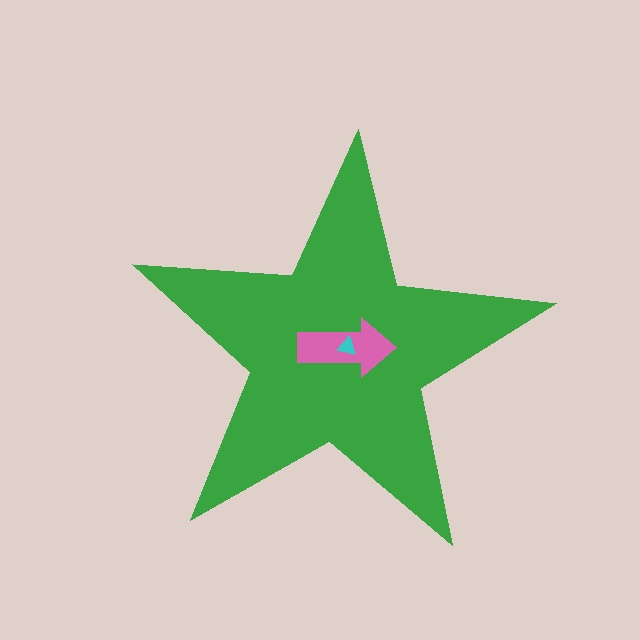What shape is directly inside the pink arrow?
The cyan triangle.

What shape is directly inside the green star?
The pink arrow.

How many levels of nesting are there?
3.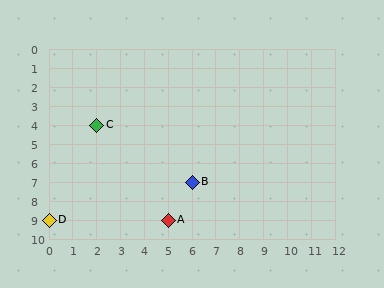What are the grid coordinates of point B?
Point B is at grid coordinates (6, 7).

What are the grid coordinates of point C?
Point C is at grid coordinates (2, 4).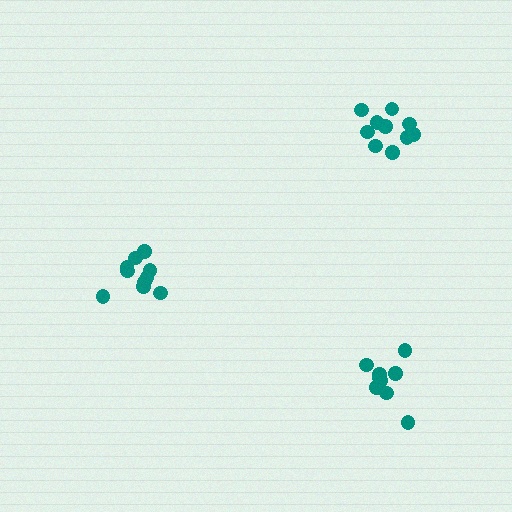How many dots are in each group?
Group 1: 10 dots, Group 2: 9 dots, Group 3: 10 dots (29 total).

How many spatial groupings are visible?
There are 3 spatial groupings.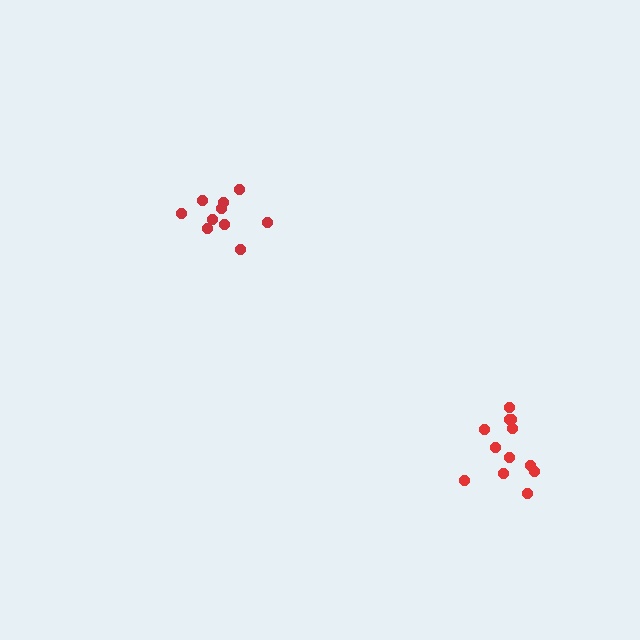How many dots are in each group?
Group 1: 12 dots, Group 2: 10 dots (22 total).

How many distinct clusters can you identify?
There are 2 distinct clusters.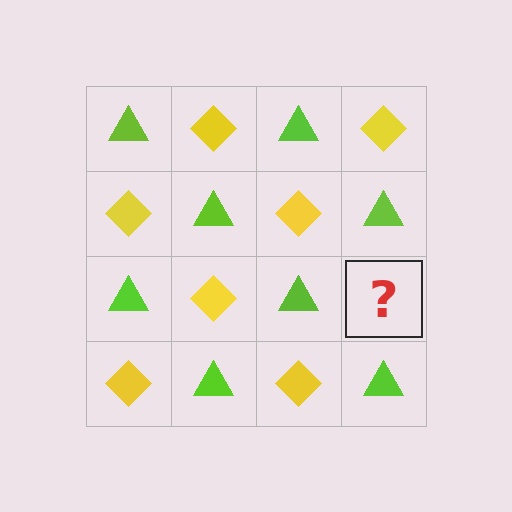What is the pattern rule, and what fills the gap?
The rule is that it alternates lime triangle and yellow diamond in a checkerboard pattern. The gap should be filled with a yellow diamond.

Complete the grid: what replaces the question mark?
The question mark should be replaced with a yellow diamond.